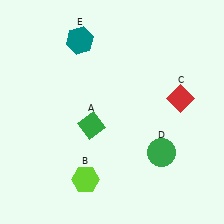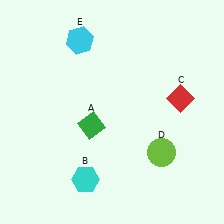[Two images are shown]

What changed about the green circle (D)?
In Image 1, D is green. In Image 2, it changed to lime.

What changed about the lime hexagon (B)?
In Image 1, B is lime. In Image 2, it changed to cyan.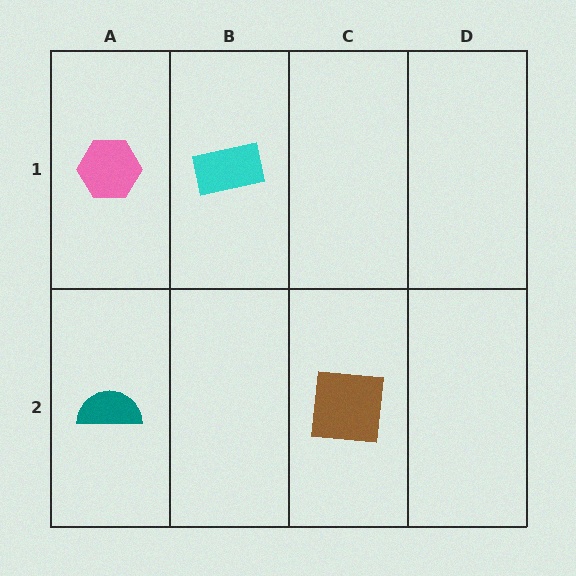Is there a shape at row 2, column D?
No, that cell is empty.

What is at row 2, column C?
A brown square.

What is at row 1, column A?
A pink hexagon.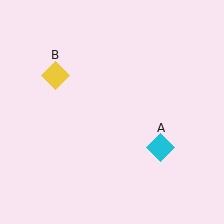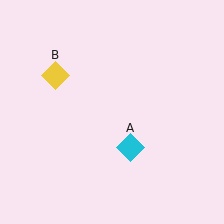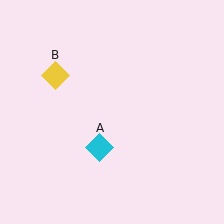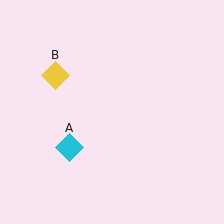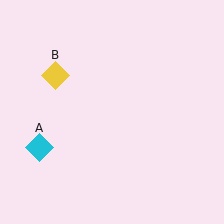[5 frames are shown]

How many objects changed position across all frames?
1 object changed position: cyan diamond (object A).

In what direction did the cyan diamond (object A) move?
The cyan diamond (object A) moved left.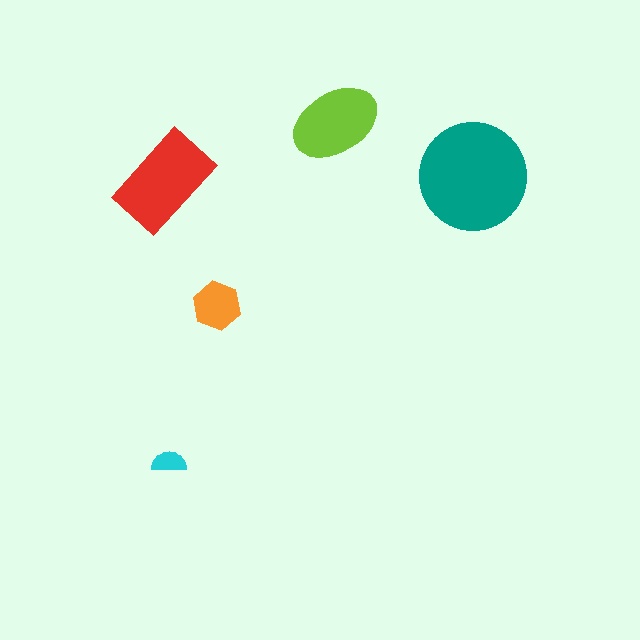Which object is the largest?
The teal circle.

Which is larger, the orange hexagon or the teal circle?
The teal circle.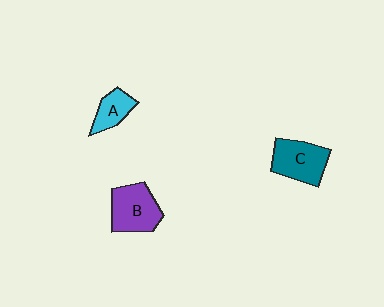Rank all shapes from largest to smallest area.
From largest to smallest: B (purple), C (teal), A (cyan).